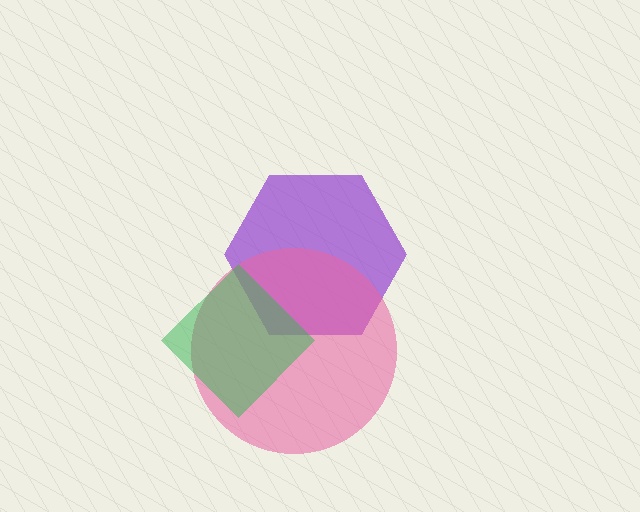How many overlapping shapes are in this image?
There are 3 overlapping shapes in the image.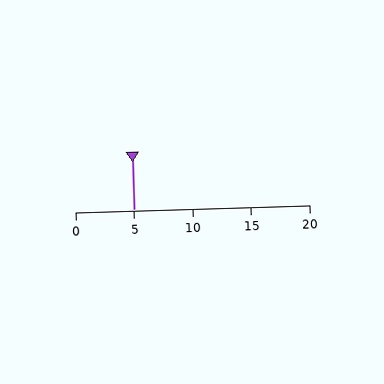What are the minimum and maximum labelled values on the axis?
The axis runs from 0 to 20.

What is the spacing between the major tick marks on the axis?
The major ticks are spaced 5 apart.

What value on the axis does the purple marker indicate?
The marker indicates approximately 5.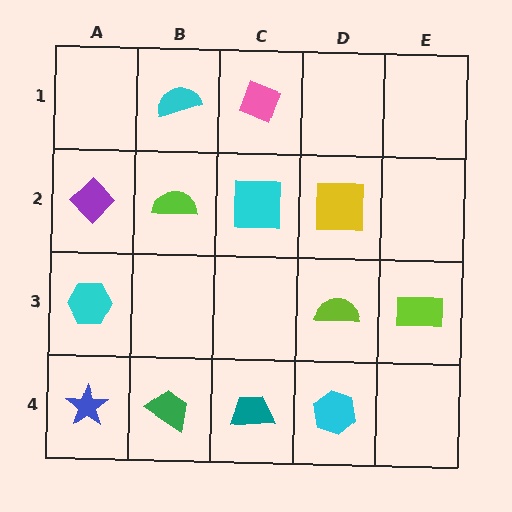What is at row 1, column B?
A cyan semicircle.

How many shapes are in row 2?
4 shapes.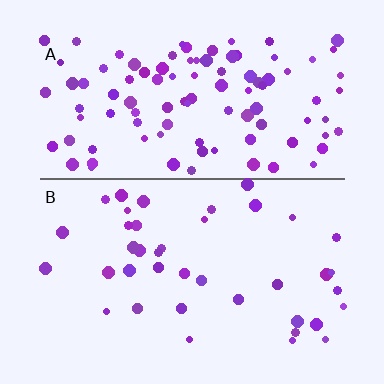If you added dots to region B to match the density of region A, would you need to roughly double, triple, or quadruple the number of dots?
Approximately triple.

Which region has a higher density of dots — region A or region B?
A (the top).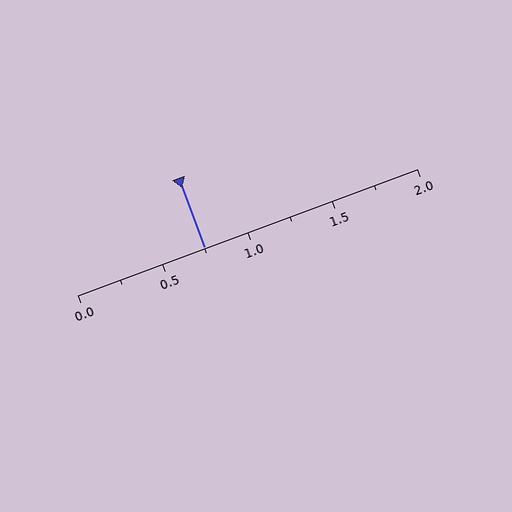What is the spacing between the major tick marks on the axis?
The major ticks are spaced 0.5 apart.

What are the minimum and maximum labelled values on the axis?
The axis runs from 0.0 to 2.0.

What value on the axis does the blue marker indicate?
The marker indicates approximately 0.75.